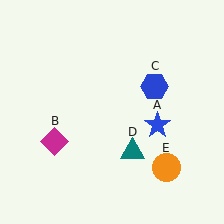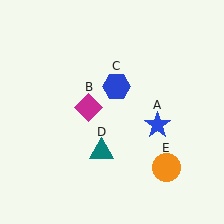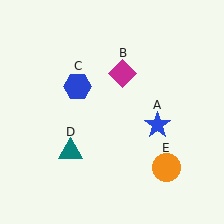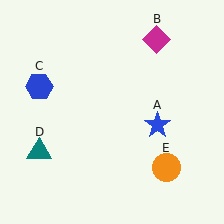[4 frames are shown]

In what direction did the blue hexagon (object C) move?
The blue hexagon (object C) moved left.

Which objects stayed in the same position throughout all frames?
Blue star (object A) and orange circle (object E) remained stationary.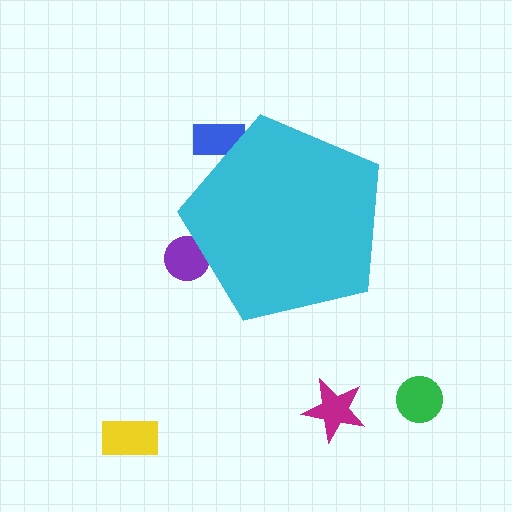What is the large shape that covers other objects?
A cyan pentagon.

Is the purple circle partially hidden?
Yes, the purple circle is partially hidden behind the cyan pentagon.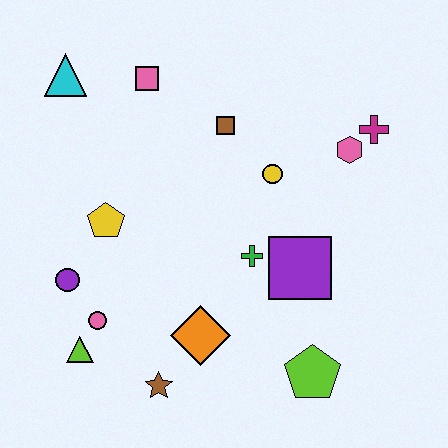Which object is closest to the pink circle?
The lime triangle is closest to the pink circle.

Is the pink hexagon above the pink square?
No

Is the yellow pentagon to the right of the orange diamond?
No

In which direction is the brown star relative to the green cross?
The brown star is below the green cross.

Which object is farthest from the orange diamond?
The cyan triangle is farthest from the orange diamond.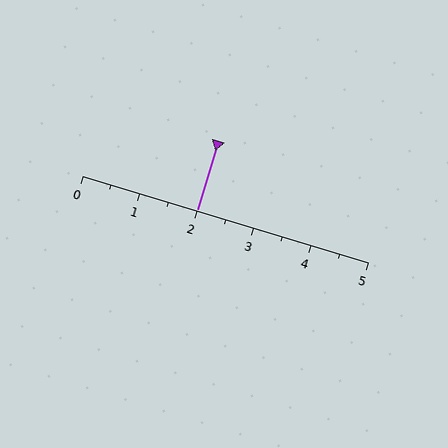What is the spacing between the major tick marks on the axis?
The major ticks are spaced 1 apart.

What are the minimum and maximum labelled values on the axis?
The axis runs from 0 to 5.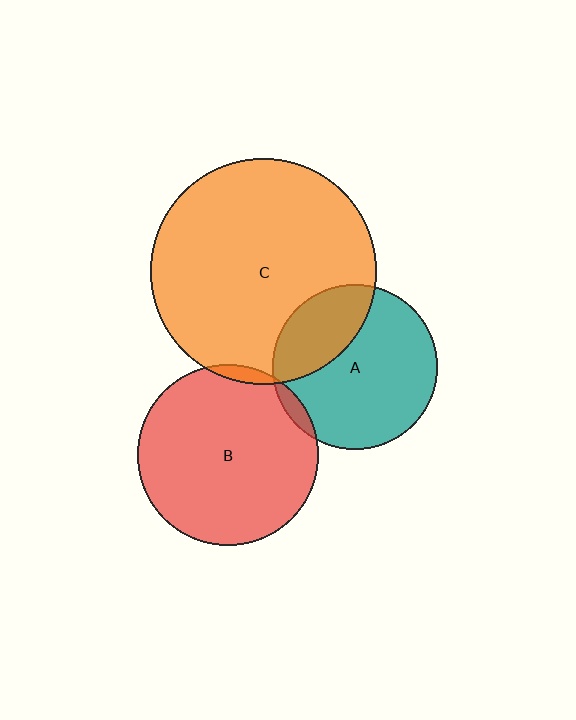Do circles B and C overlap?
Yes.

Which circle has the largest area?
Circle C (orange).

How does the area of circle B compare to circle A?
Approximately 1.2 times.